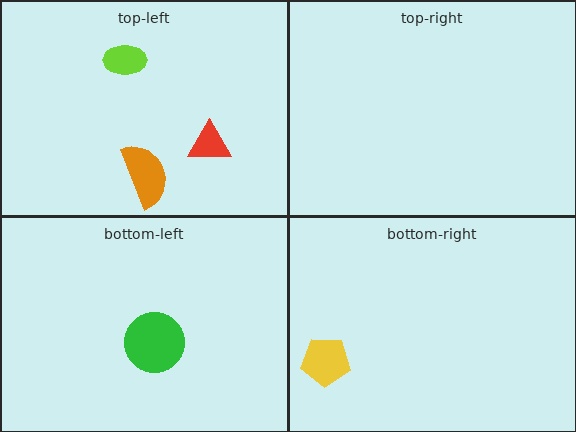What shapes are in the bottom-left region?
The green circle.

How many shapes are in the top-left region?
3.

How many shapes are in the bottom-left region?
1.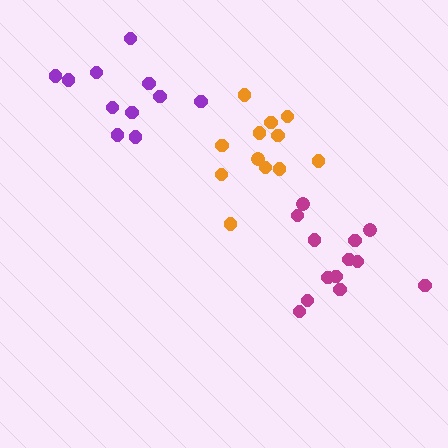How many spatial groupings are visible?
There are 3 spatial groupings.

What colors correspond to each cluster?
The clusters are colored: magenta, orange, purple.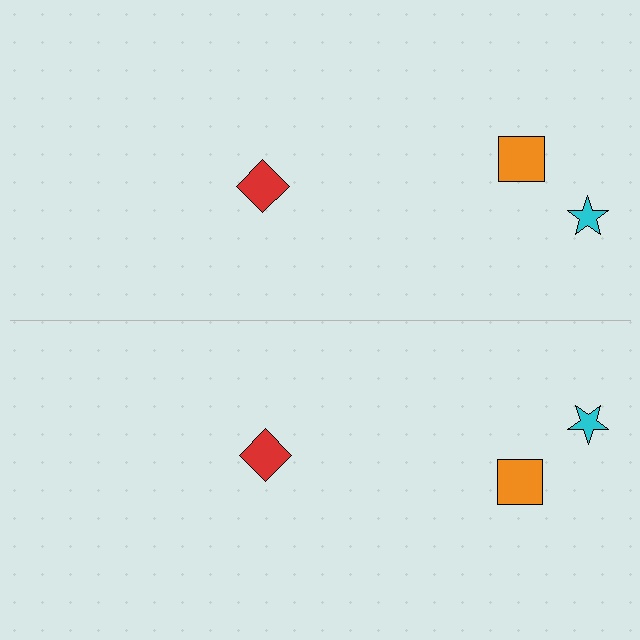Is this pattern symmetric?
Yes, this pattern has bilateral (reflection) symmetry.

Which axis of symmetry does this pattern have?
The pattern has a horizontal axis of symmetry running through the center of the image.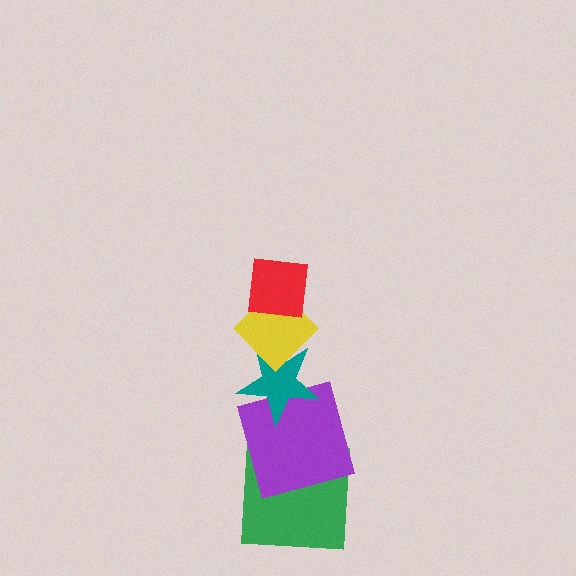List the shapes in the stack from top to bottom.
From top to bottom: the red square, the yellow diamond, the teal star, the purple square, the green square.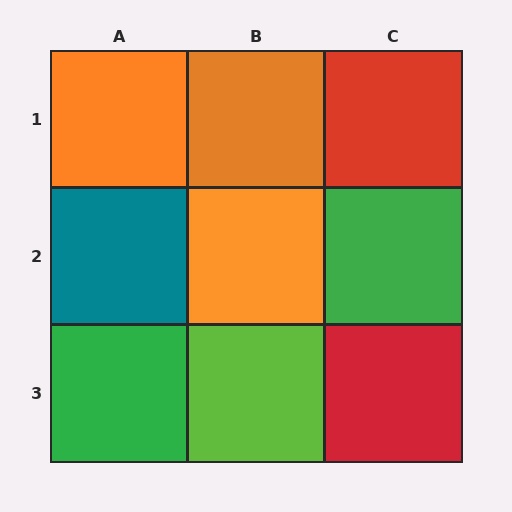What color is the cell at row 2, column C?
Green.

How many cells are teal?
1 cell is teal.